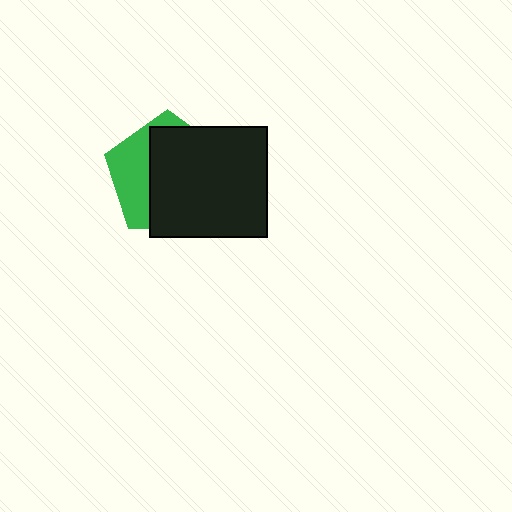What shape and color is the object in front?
The object in front is a black rectangle.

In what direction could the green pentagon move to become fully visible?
The green pentagon could move left. That would shift it out from behind the black rectangle entirely.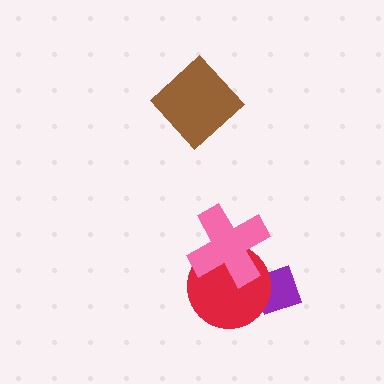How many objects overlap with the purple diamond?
1 object overlaps with the purple diamond.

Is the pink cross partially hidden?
No, no other shape covers it.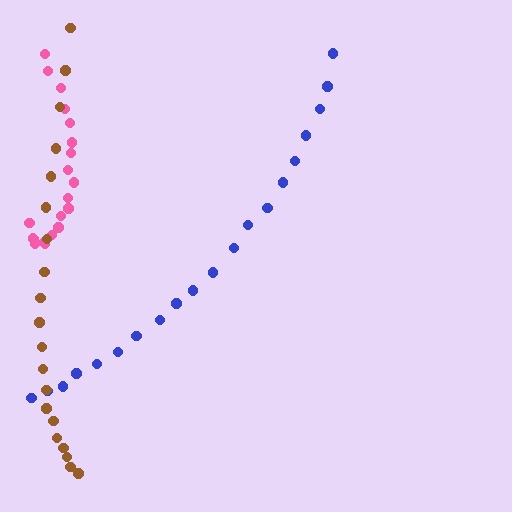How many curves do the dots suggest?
There are 3 distinct paths.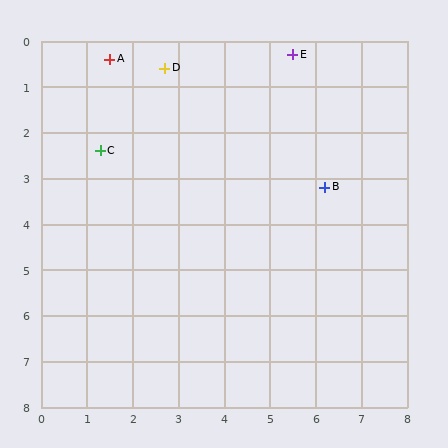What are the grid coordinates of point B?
Point B is at approximately (6.2, 3.2).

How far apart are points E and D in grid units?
Points E and D are about 2.8 grid units apart.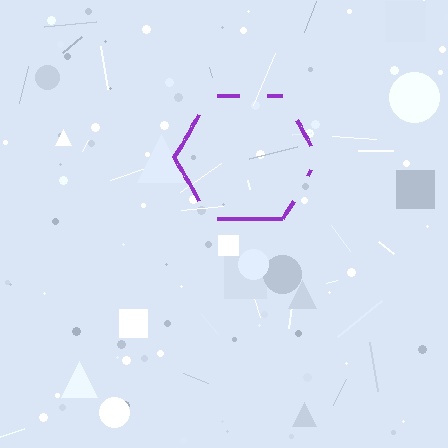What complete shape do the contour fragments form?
The contour fragments form a hexagon.